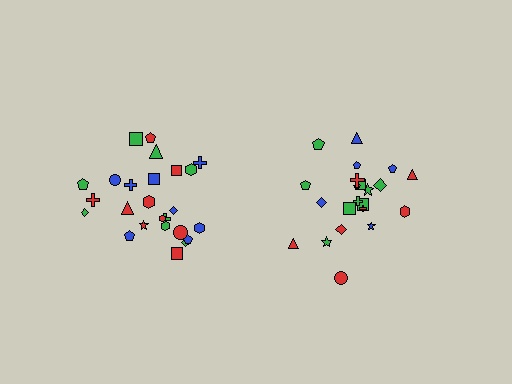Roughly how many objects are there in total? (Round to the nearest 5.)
Roughly 45 objects in total.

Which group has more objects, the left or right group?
The left group.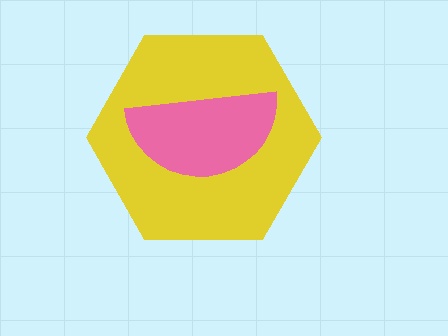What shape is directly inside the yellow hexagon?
The pink semicircle.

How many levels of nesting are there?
2.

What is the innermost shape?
The pink semicircle.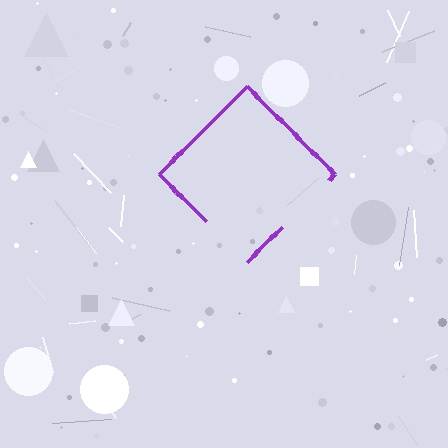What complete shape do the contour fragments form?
The contour fragments form a diamond.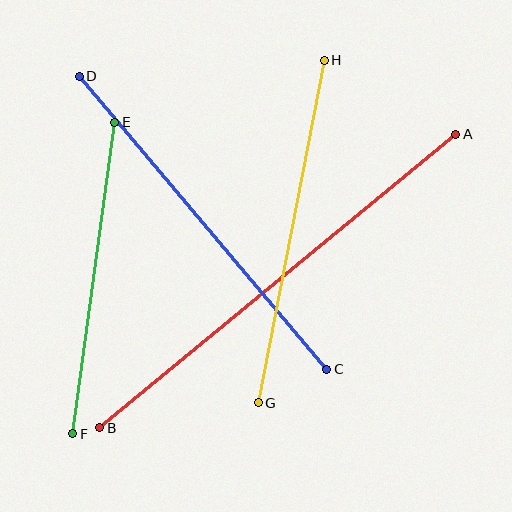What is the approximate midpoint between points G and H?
The midpoint is at approximately (291, 232) pixels.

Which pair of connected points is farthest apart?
Points A and B are farthest apart.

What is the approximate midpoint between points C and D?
The midpoint is at approximately (203, 223) pixels.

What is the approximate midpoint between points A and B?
The midpoint is at approximately (278, 281) pixels.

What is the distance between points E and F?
The distance is approximately 314 pixels.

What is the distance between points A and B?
The distance is approximately 461 pixels.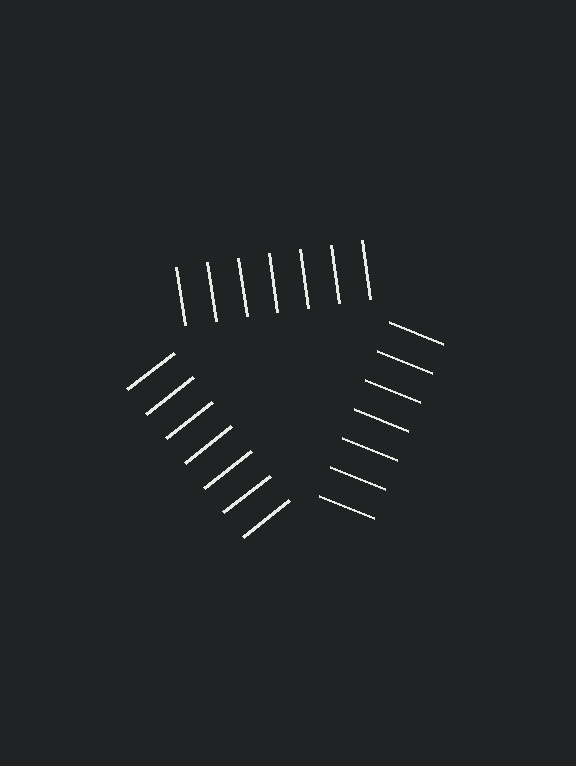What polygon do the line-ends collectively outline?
An illusory triangle — the line segments terminate on its edges but no continuous stroke is drawn.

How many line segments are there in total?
21 — 7 along each of the 3 edges.